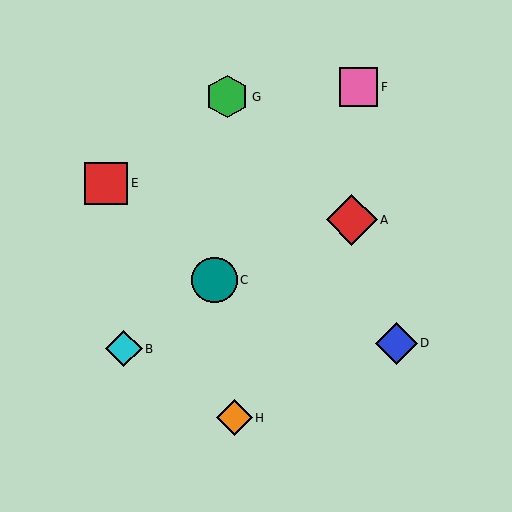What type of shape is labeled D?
Shape D is a blue diamond.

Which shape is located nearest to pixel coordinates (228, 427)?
The orange diamond (labeled H) at (234, 418) is nearest to that location.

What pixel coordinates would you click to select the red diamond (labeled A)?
Click at (352, 220) to select the red diamond A.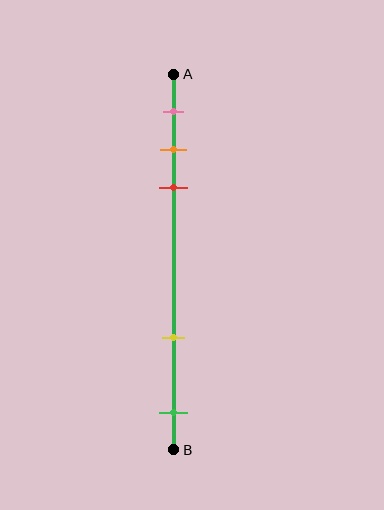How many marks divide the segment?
There are 5 marks dividing the segment.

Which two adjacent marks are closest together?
The orange and red marks are the closest adjacent pair.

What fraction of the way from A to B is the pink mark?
The pink mark is approximately 10% (0.1) of the way from A to B.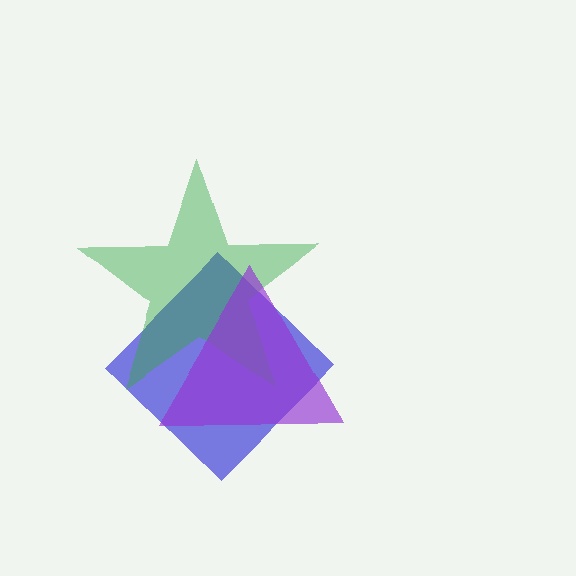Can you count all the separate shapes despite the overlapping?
Yes, there are 3 separate shapes.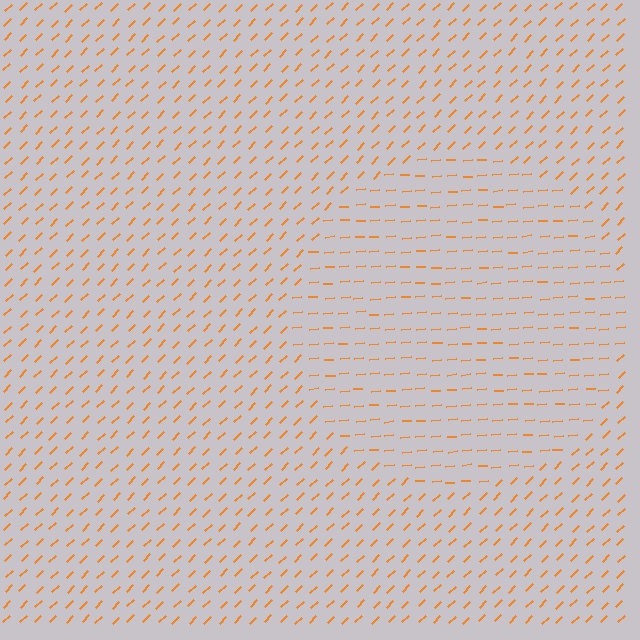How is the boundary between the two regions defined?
The boundary is defined purely by a change in line orientation (approximately 39 degrees difference). All lines are the same color and thickness.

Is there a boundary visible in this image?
Yes, there is a texture boundary formed by a change in line orientation.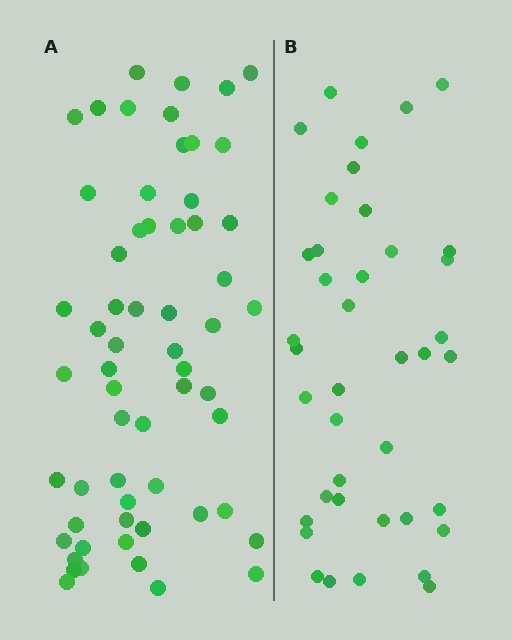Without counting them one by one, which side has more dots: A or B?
Region A (the left region) has more dots.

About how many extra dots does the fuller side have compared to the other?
Region A has approximately 20 more dots than region B.